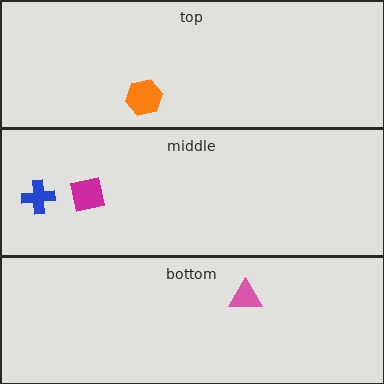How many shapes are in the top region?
1.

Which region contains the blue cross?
The middle region.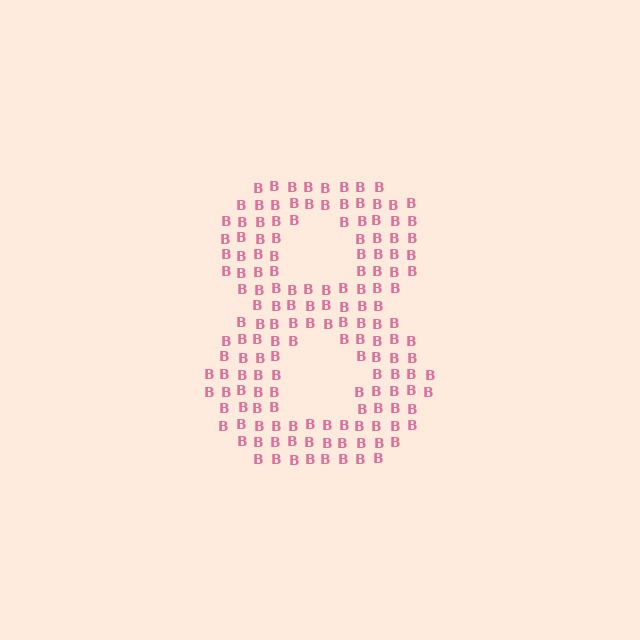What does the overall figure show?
The overall figure shows the digit 8.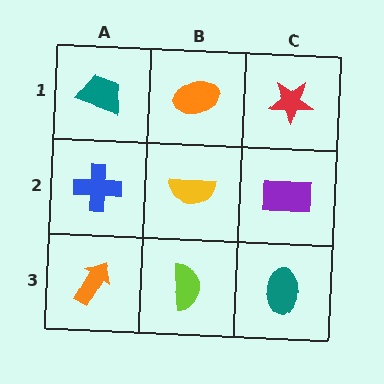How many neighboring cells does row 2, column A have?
3.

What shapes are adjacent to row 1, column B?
A yellow semicircle (row 2, column B), a teal trapezoid (row 1, column A), a red star (row 1, column C).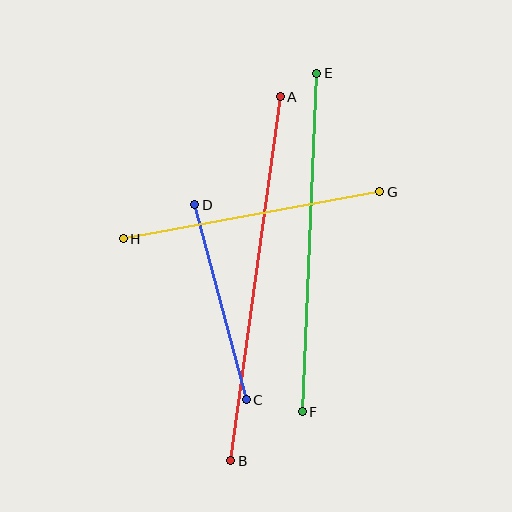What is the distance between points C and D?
The distance is approximately 202 pixels.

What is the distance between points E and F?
The distance is approximately 339 pixels.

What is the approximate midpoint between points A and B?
The midpoint is at approximately (256, 279) pixels.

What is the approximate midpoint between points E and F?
The midpoint is at approximately (309, 243) pixels.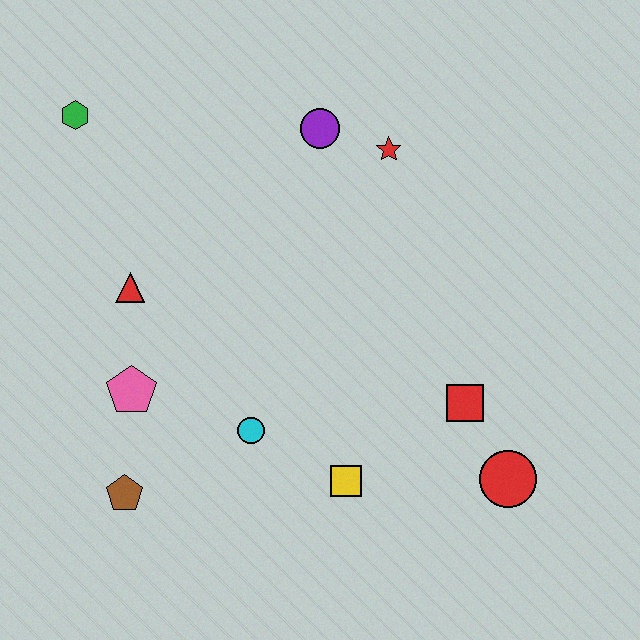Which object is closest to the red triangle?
The pink pentagon is closest to the red triangle.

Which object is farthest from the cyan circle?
The green hexagon is farthest from the cyan circle.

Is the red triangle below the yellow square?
No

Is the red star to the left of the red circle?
Yes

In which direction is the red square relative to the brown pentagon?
The red square is to the right of the brown pentagon.